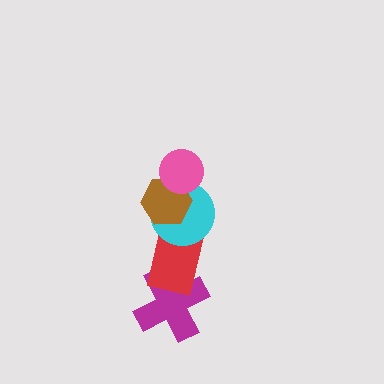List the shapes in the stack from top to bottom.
From top to bottom: the pink circle, the brown hexagon, the cyan circle, the red rectangle, the magenta cross.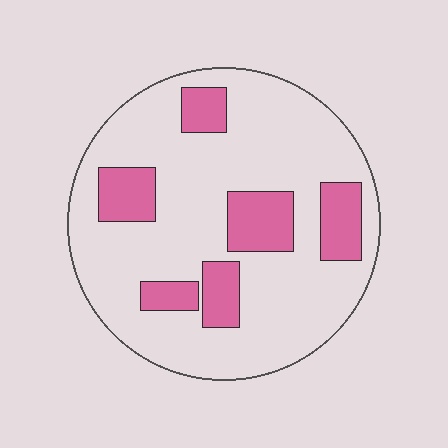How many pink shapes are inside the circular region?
6.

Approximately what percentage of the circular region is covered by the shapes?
Approximately 20%.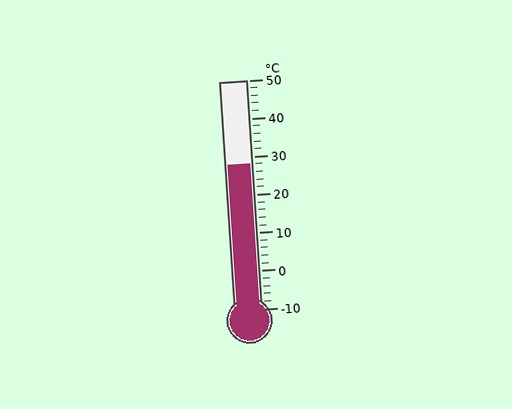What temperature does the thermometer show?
The thermometer shows approximately 28°C.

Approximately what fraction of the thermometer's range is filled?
The thermometer is filled to approximately 65% of its range.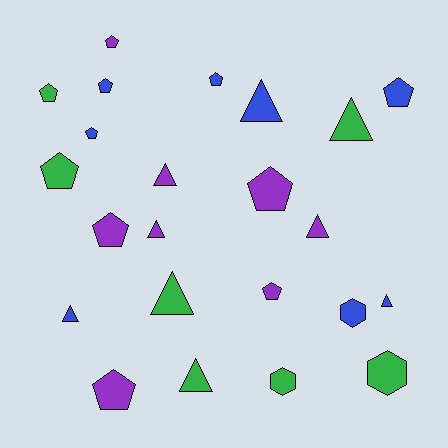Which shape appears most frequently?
Pentagon, with 11 objects.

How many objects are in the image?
There are 23 objects.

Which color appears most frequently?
Purple, with 8 objects.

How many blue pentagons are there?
There are 4 blue pentagons.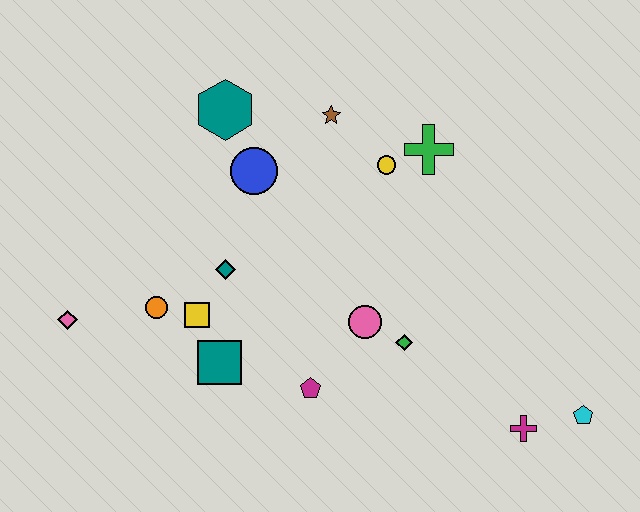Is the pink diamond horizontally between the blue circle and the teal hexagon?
No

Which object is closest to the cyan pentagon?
The magenta cross is closest to the cyan pentagon.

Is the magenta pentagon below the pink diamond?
Yes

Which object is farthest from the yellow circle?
The pink diamond is farthest from the yellow circle.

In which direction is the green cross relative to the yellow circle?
The green cross is to the right of the yellow circle.